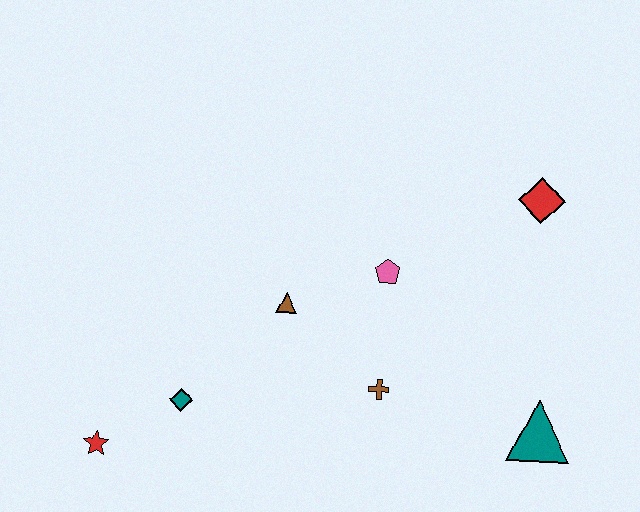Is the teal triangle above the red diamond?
No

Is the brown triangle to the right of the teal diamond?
Yes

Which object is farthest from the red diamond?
The red star is farthest from the red diamond.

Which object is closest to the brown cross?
The pink pentagon is closest to the brown cross.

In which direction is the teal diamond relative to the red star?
The teal diamond is to the right of the red star.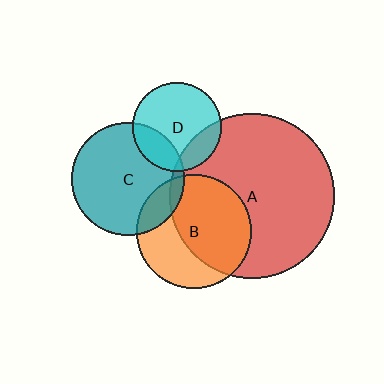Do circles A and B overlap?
Yes.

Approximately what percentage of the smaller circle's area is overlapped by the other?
Approximately 60%.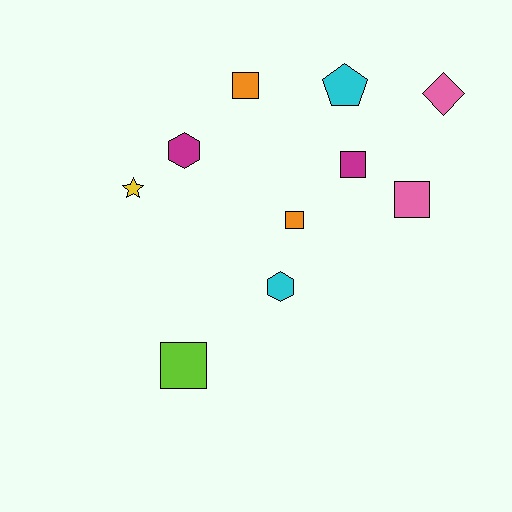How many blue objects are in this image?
There are no blue objects.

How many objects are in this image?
There are 10 objects.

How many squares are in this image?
There are 5 squares.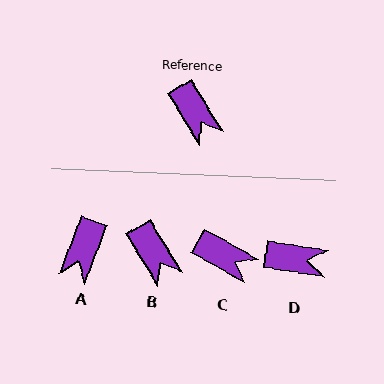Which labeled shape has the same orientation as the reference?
B.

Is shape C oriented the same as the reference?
No, it is off by about 29 degrees.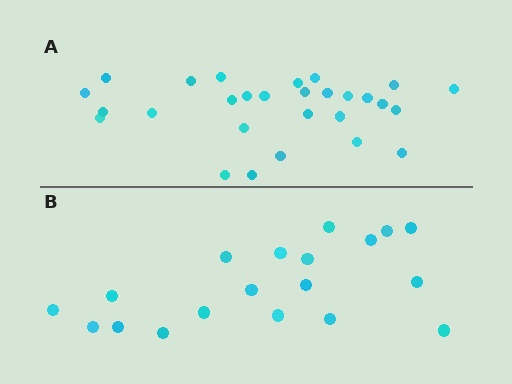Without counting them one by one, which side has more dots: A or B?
Region A (the top region) has more dots.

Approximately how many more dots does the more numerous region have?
Region A has roughly 8 or so more dots than region B.